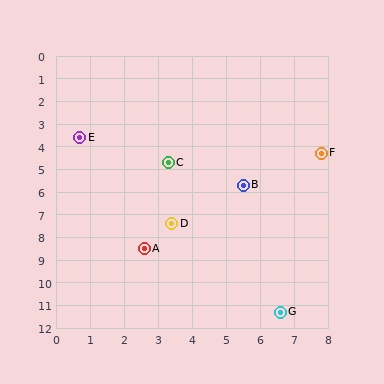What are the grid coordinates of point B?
Point B is at approximately (5.5, 5.7).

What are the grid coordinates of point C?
Point C is at approximately (3.3, 4.7).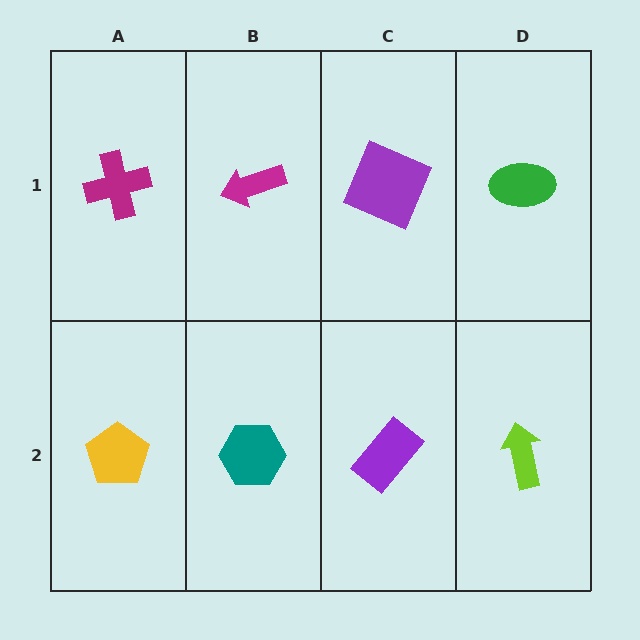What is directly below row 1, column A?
A yellow pentagon.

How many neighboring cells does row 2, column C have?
3.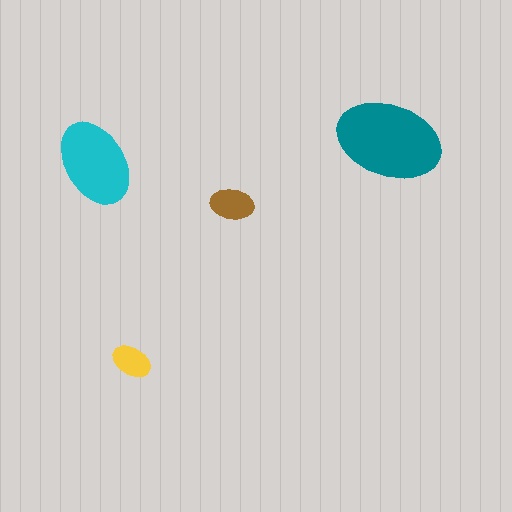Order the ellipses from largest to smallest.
the teal one, the cyan one, the brown one, the yellow one.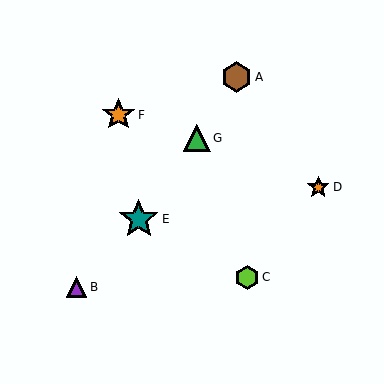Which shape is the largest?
The teal star (labeled E) is the largest.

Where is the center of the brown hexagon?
The center of the brown hexagon is at (237, 77).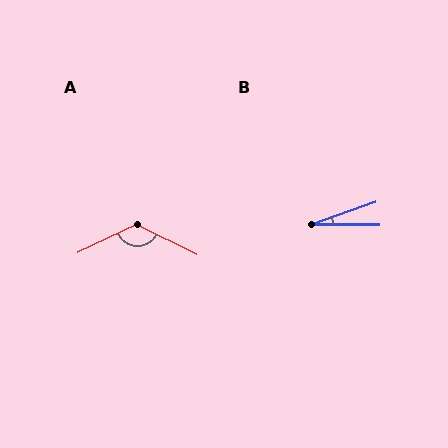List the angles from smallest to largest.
B (19°), A (128°).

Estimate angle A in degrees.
Approximately 128 degrees.